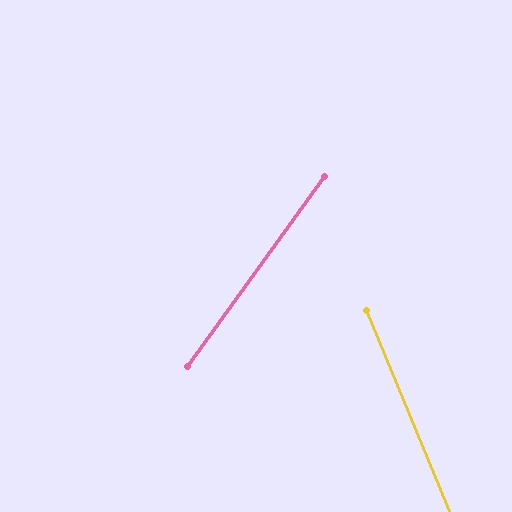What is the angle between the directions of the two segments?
Approximately 58 degrees.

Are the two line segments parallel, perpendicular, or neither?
Neither parallel nor perpendicular — they differ by about 58°.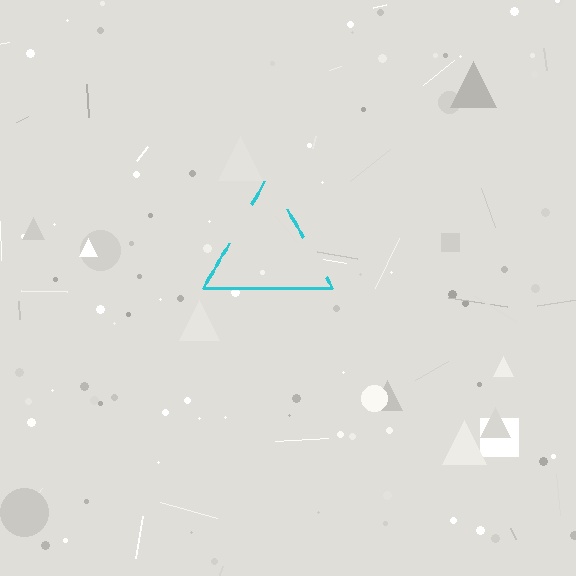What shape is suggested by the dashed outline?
The dashed outline suggests a triangle.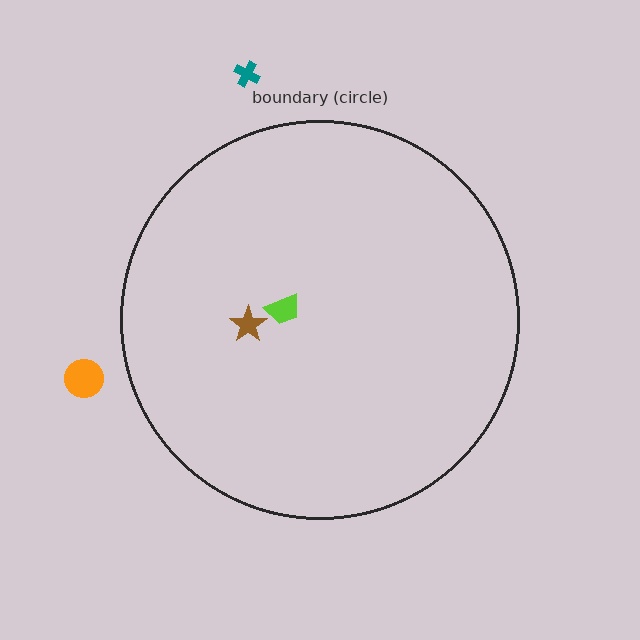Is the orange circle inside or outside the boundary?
Outside.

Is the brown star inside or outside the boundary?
Inside.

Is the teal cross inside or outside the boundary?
Outside.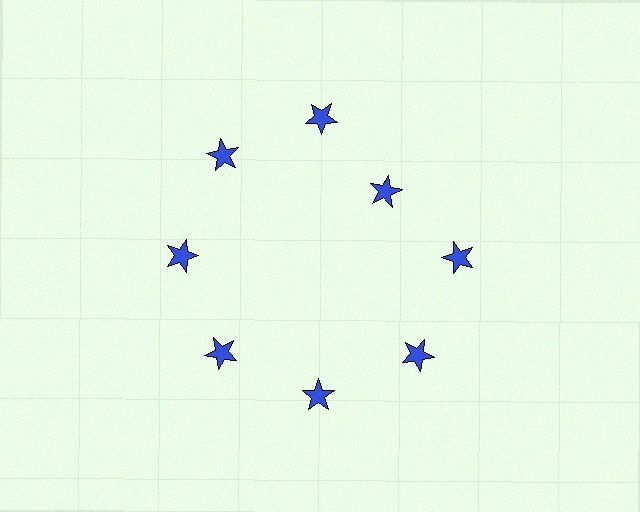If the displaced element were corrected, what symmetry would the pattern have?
It would have 8-fold rotational symmetry — the pattern would map onto itself every 45 degrees.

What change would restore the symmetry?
The symmetry would be restored by moving it outward, back onto the ring so that all 8 stars sit at equal angles and equal distance from the center.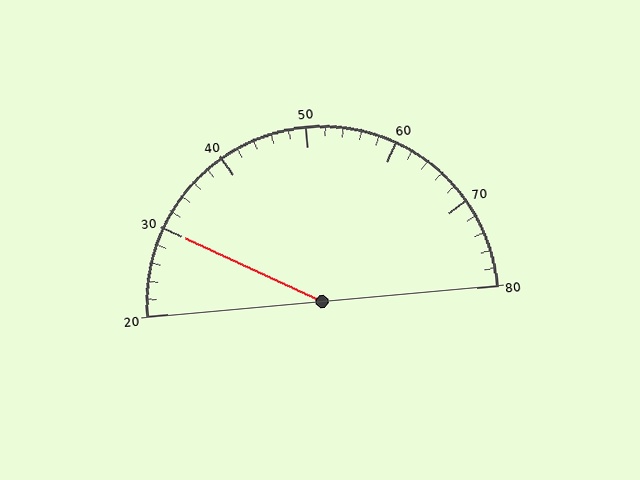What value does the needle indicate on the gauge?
The needle indicates approximately 30.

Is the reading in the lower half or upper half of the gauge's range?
The reading is in the lower half of the range (20 to 80).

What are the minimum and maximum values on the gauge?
The gauge ranges from 20 to 80.